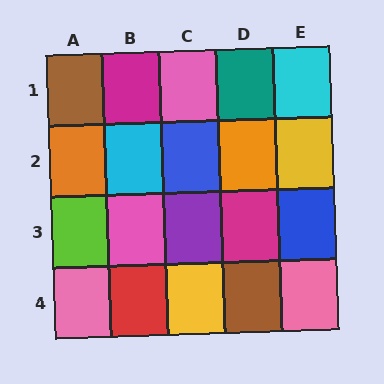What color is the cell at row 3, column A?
Lime.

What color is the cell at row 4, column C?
Yellow.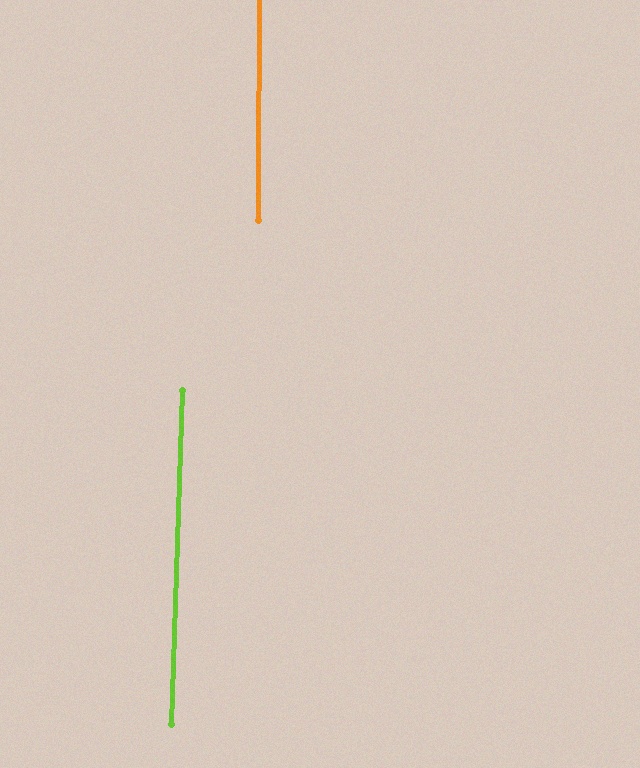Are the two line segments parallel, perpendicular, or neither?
Parallel — their directions differ by only 1.6°.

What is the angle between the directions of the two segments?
Approximately 2 degrees.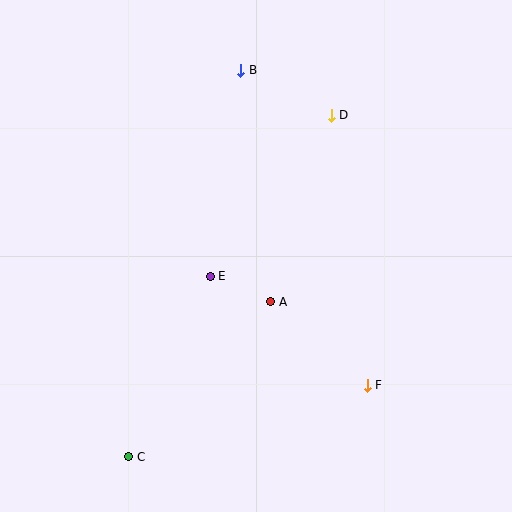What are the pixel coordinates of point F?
Point F is at (367, 385).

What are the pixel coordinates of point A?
Point A is at (271, 302).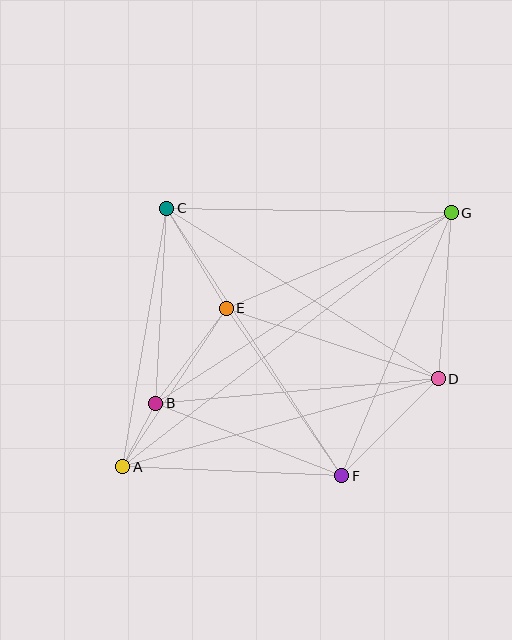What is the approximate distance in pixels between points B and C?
The distance between B and C is approximately 195 pixels.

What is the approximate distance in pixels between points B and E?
The distance between B and E is approximately 118 pixels.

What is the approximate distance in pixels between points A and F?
The distance between A and F is approximately 219 pixels.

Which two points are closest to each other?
Points A and B are closest to each other.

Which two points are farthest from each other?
Points A and G are farthest from each other.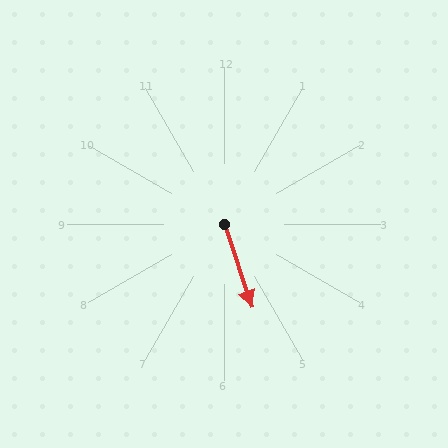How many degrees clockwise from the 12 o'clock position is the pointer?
Approximately 162 degrees.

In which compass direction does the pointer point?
South.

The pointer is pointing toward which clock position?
Roughly 5 o'clock.